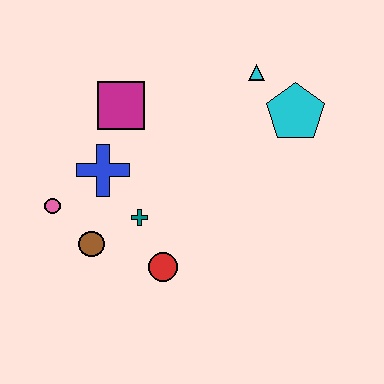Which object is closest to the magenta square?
The blue cross is closest to the magenta square.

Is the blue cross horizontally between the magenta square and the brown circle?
Yes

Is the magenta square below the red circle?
No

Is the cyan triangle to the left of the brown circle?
No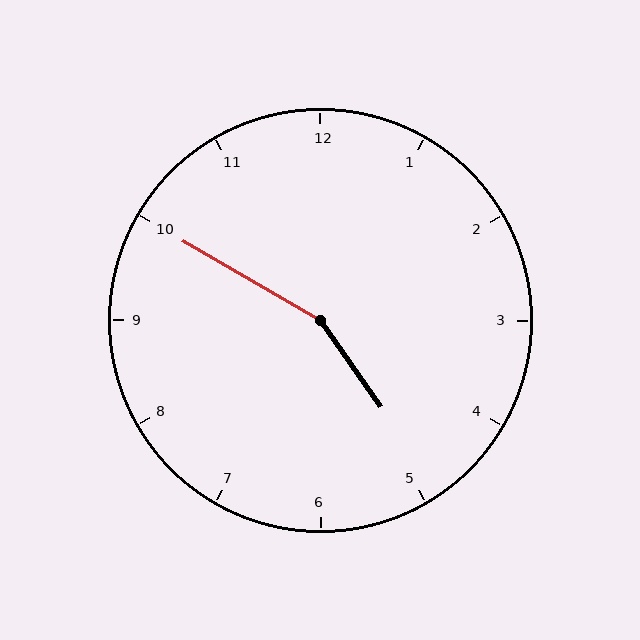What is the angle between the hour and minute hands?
Approximately 155 degrees.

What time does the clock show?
4:50.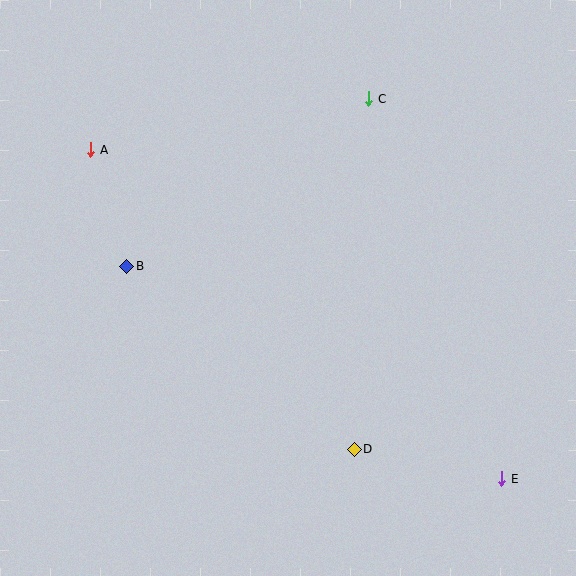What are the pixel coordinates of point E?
Point E is at (502, 479).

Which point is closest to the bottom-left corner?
Point B is closest to the bottom-left corner.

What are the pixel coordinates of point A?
Point A is at (91, 150).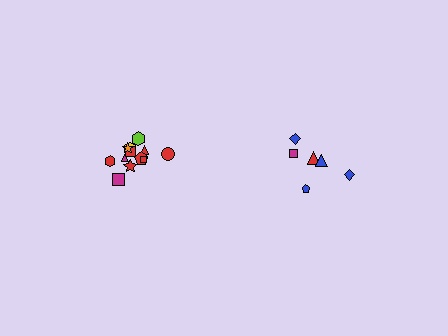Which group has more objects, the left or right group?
The left group.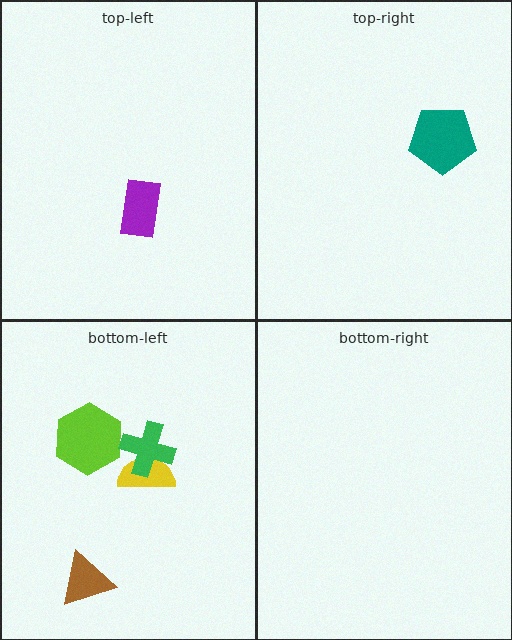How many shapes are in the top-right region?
1.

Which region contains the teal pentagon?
The top-right region.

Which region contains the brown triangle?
The bottom-left region.